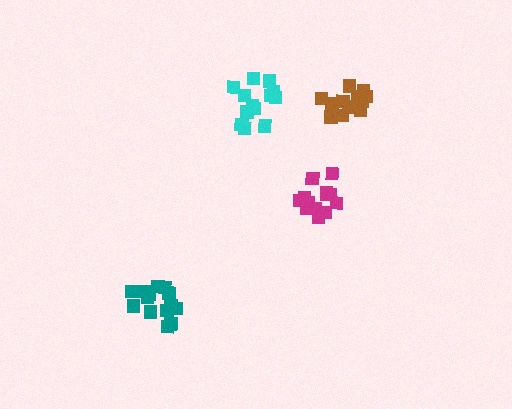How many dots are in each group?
Group 1: 14 dots, Group 2: 13 dots, Group 3: 13 dots, Group 4: 15 dots (55 total).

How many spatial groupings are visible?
There are 4 spatial groupings.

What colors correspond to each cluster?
The clusters are colored: cyan, magenta, brown, teal.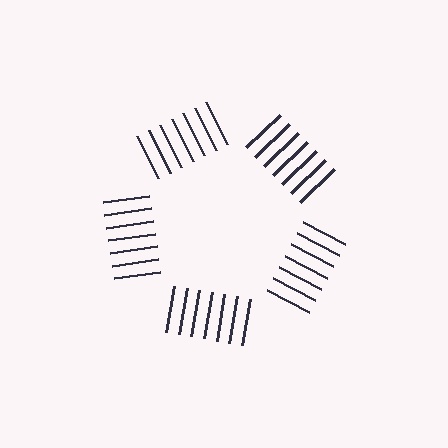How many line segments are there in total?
35 — 7 along each of the 5 edges.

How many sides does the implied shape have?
5 sides — the line-ends trace a pentagon.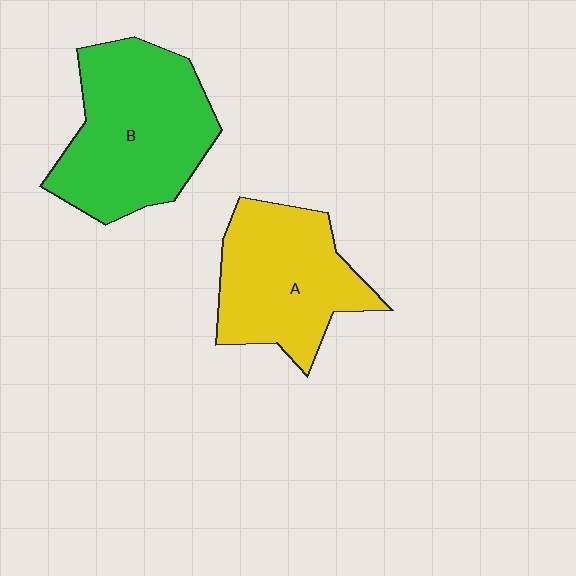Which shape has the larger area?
Shape B (green).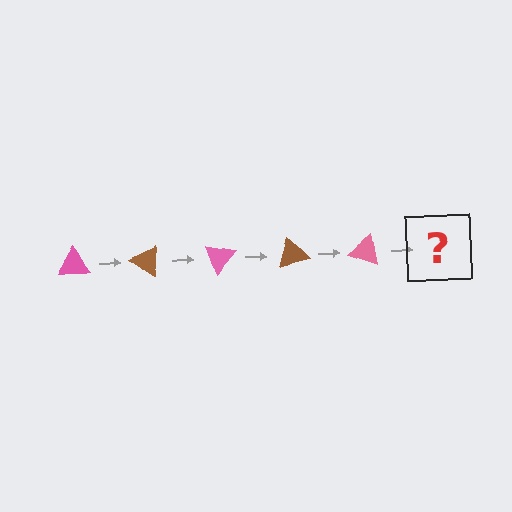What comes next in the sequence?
The next element should be a brown triangle, rotated 175 degrees from the start.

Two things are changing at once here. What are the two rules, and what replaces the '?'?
The two rules are that it rotates 35 degrees each step and the color cycles through pink and brown. The '?' should be a brown triangle, rotated 175 degrees from the start.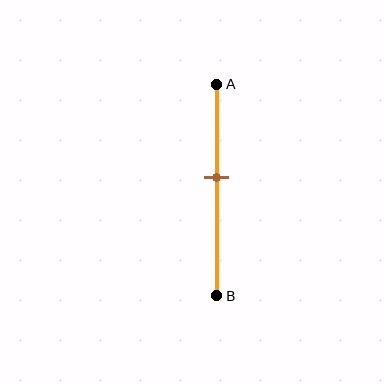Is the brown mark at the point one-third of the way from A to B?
No, the mark is at about 45% from A, not at the 33% one-third point.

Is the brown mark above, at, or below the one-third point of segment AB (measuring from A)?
The brown mark is below the one-third point of segment AB.